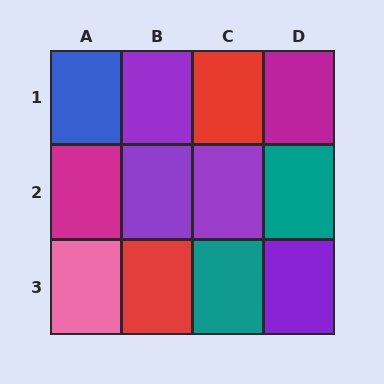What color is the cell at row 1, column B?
Purple.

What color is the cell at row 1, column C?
Red.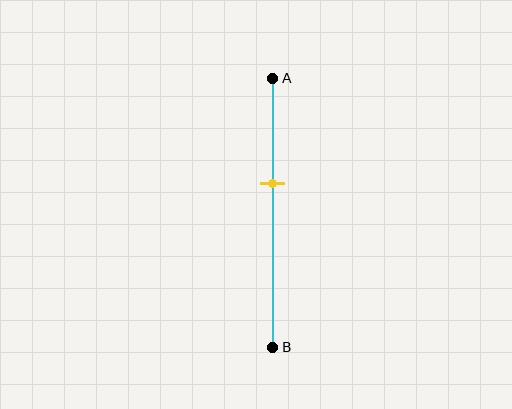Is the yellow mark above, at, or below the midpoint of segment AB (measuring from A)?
The yellow mark is above the midpoint of segment AB.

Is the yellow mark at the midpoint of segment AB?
No, the mark is at about 40% from A, not at the 50% midpoint.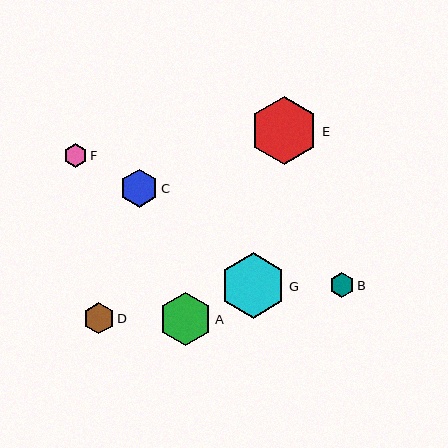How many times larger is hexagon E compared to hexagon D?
Hexagon E is approximately 2.2 times the size of hexagon D.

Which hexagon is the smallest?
Hexagon F is the smallest with a size of approximately 23 pixels.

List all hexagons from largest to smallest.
From largest to smallest: E, G, A, C, D, B, F.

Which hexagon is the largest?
Hexagon E is the largest with a size of approximately 69 pixels.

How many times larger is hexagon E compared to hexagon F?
Hexagon E is approximately 3.0 times the size of hexagon F.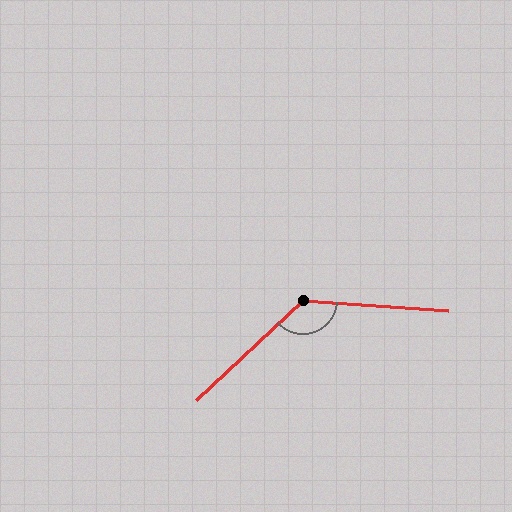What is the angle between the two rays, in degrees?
Approximately 133 degrees.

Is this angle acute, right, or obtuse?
It is obtuse.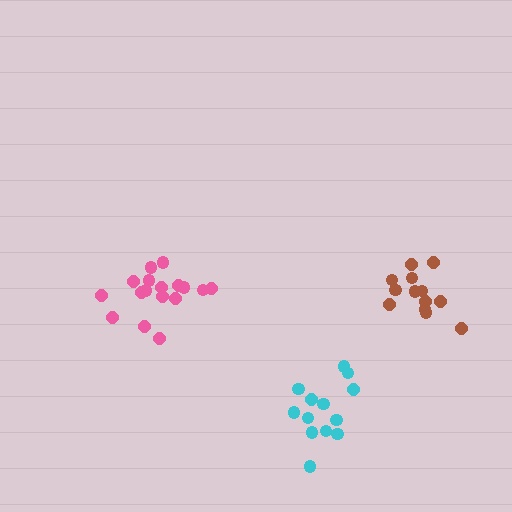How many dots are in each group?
Group 1: 17 dots, Group 2: 13 dots, Group 3: 13 dots (43 total).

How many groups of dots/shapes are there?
There are 3 groups.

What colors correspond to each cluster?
The clusters are colored: pink, cyan, brown.